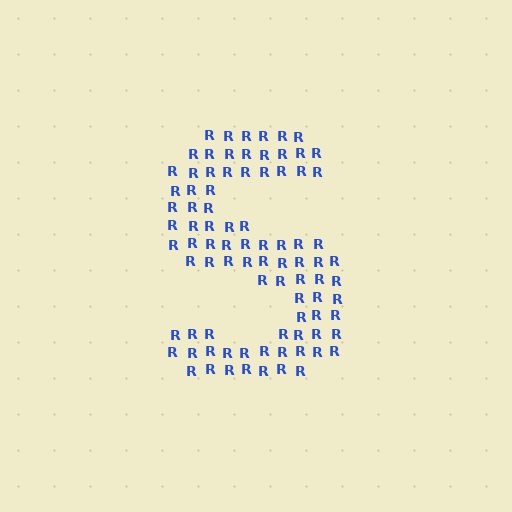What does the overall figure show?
The overall figure shows the letter S.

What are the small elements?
The small elements are letter R's.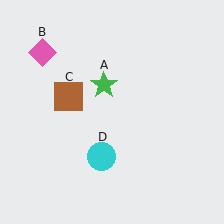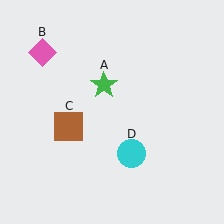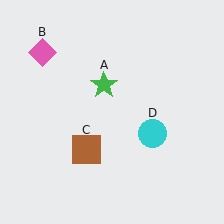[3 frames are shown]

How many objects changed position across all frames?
2 objects changed position: brown square (object C), cyan circle (object D).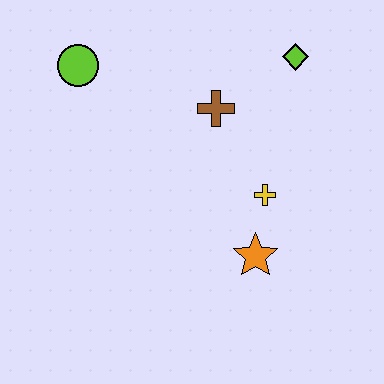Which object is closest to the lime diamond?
The brown cross is closest to the lime diamond.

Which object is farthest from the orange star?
The lime circle is farthest from the orange star.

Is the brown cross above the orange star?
Yes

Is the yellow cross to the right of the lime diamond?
No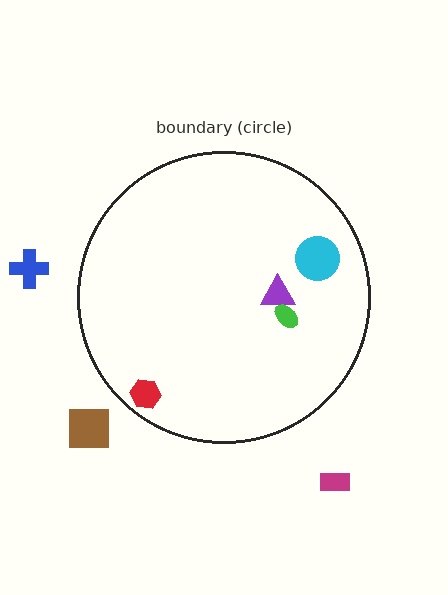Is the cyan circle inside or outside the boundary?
Inside.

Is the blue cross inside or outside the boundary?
Outside.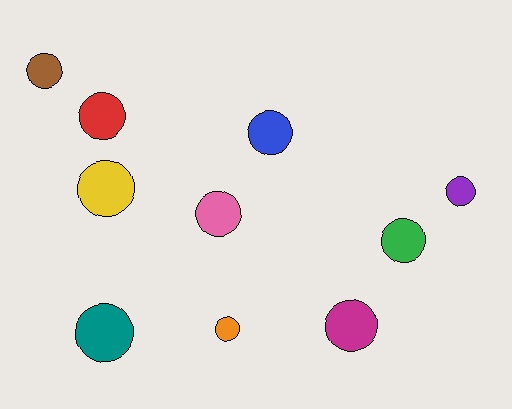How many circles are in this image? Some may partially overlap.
There are 10 circles.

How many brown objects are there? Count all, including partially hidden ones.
There is 1 brown object.